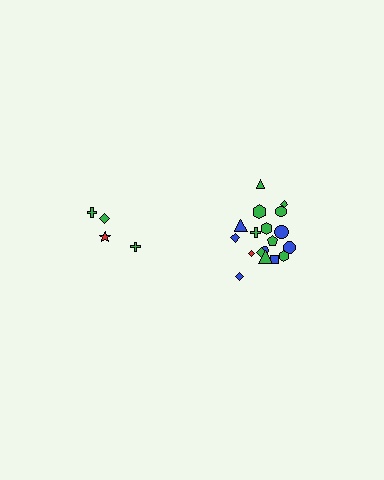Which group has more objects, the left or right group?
The right group.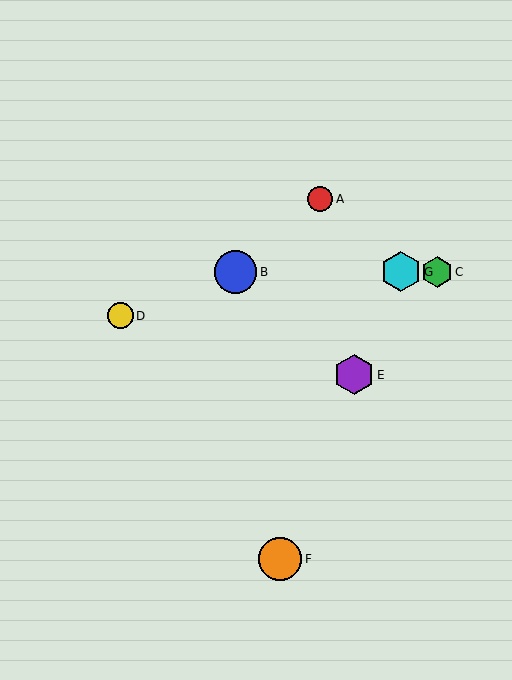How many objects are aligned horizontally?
3 objects (B, C, G) are aligned horizontally.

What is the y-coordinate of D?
Object D is at y≈316.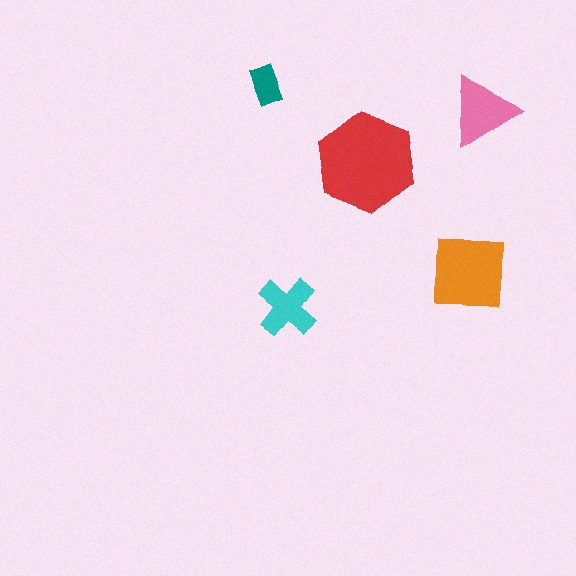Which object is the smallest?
The teal rectangle.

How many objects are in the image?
There are 5 objects in the image.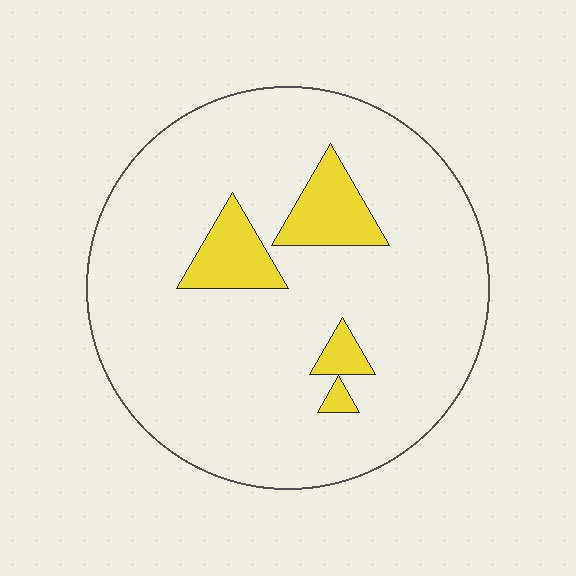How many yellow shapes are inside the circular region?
4.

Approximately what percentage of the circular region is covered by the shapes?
Approximately 10%.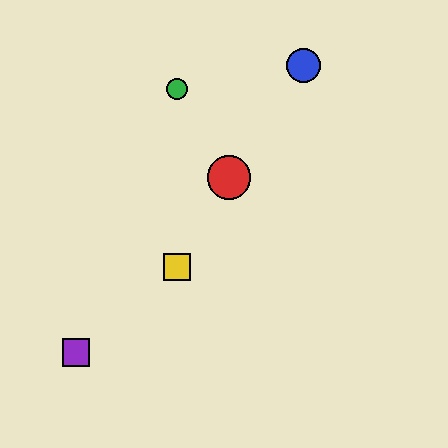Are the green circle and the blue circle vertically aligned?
No, the green circle is at x≈177 and the blue circle is at x≈304.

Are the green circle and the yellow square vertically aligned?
Yes, both are at x≈177.